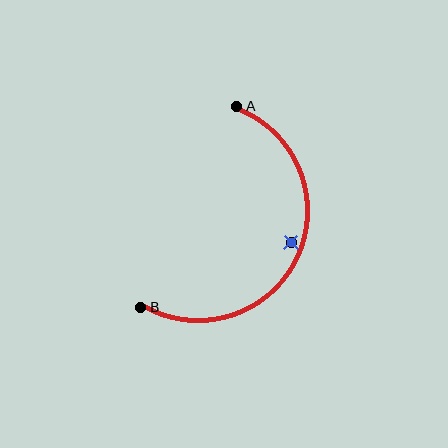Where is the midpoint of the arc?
The arc midpoint is the point on the curve farthest from the straight line joining A and B. It sits to the right of that line.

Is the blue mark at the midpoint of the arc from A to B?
No — the blue mark does not lie on the arc at all. It sits slightly inside the curve.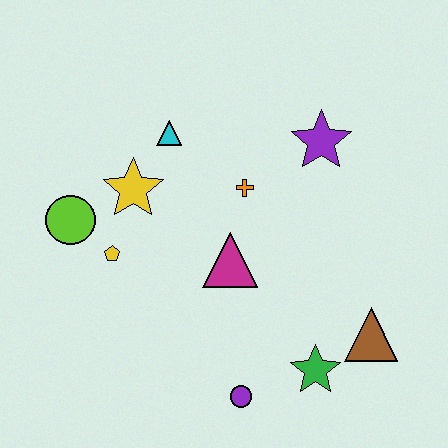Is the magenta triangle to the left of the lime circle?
No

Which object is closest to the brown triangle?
The green star is closest to the brown triangle.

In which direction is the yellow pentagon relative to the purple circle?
The yellow pentagon is above the purple circle.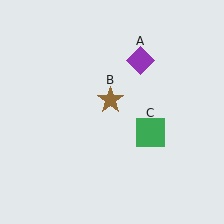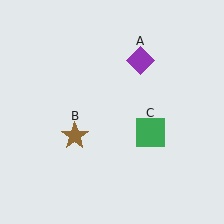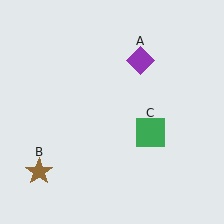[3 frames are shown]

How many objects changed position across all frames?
1 object changed position: brown star (object B).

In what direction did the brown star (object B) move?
The brown star (object B) moved down and to the left.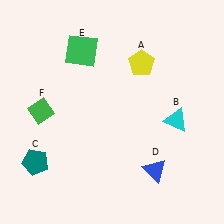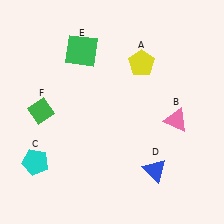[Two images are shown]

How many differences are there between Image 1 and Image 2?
There are 2 differences between the two images.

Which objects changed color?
B changed from cyan to pink. C changed from teal to cyan.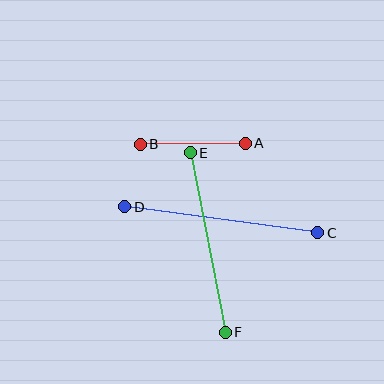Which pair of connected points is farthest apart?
Points C and D are farthest apart.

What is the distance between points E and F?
The distance is approximately 183 pixels.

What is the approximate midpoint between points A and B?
The midpoint is at approximately (193, 144) pixels.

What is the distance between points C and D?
The distance is approximately 195 pixels.